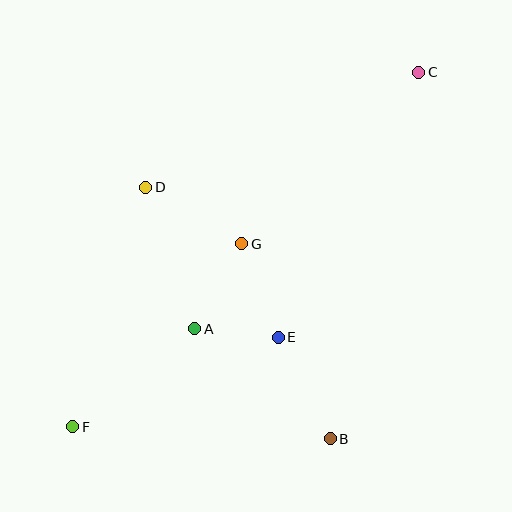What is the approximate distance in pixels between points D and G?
The distance between D and G is approximately 112 pixels.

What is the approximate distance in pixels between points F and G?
The distance between F and G is approximately 249 pixels.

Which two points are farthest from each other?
Points C and F are farthest from each other.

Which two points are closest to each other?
Points A and E are closest to each other.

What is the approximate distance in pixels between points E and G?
The distance between E and G is approximately 100 pixels.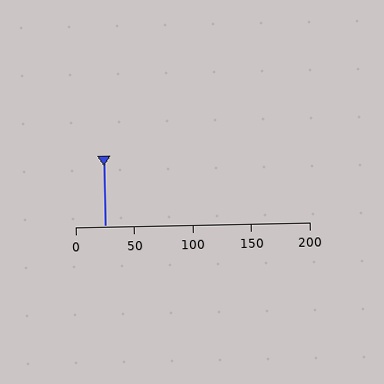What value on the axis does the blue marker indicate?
The marker indicates approximately 25.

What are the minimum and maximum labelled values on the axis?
The axis runs from 0 to 200.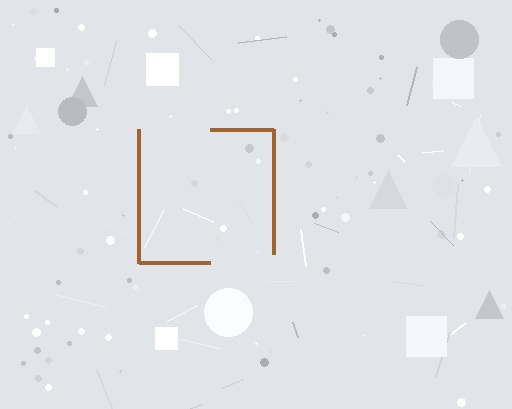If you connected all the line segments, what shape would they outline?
They would outline a square.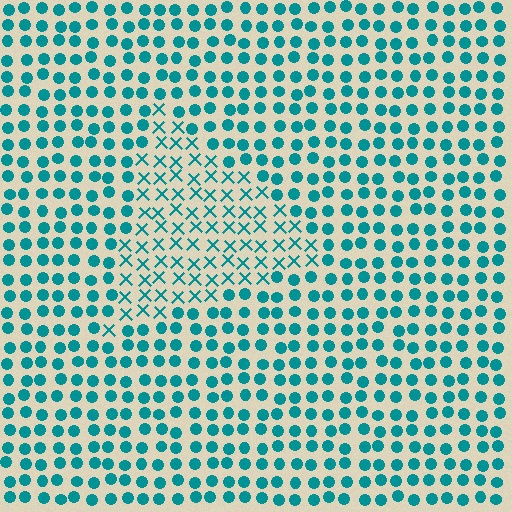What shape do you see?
I see a triangle.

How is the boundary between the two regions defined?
The boundary is defined by a change in element shape: X marks inside vs. circles outside. All elements share the same color and spacing.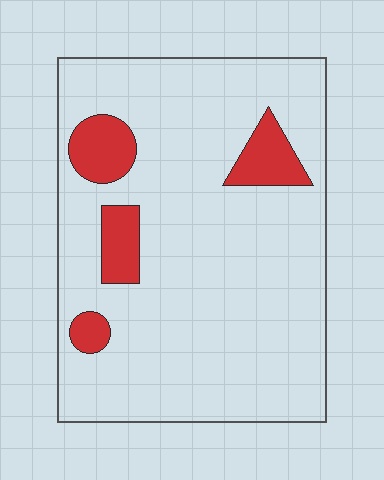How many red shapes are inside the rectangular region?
4.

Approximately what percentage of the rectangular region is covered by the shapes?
Approximately 10%.